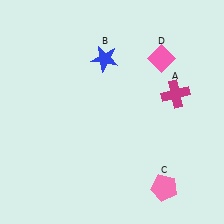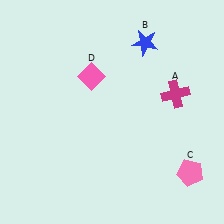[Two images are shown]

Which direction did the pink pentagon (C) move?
The pink pentagon (C) moved right.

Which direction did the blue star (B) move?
The blue star (B) moved right.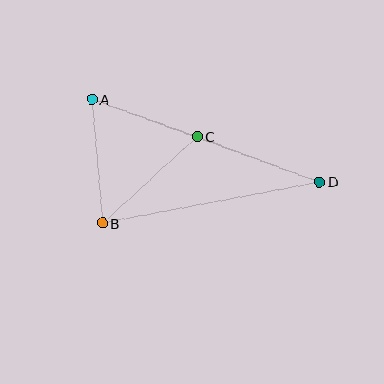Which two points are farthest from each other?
Points A and D are farthest from each other.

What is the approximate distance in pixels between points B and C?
The distance between B and C is approximately 128 pixels.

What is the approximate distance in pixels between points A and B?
The distance between A and B is approximately 124 pixels.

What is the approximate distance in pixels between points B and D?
The distance between B and D is approximately 220 pixels.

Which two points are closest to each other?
Points A and C are closest to each other.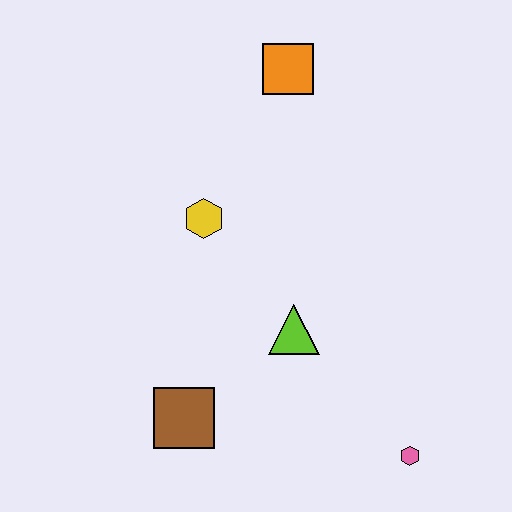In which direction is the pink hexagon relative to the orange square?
The pink hexagon is below the orange square.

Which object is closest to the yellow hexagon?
The lime triangle is closest to the yellow hexagon.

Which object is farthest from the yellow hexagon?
The pink hexagon is farthest from the yellow hexagon.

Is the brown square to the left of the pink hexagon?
Yes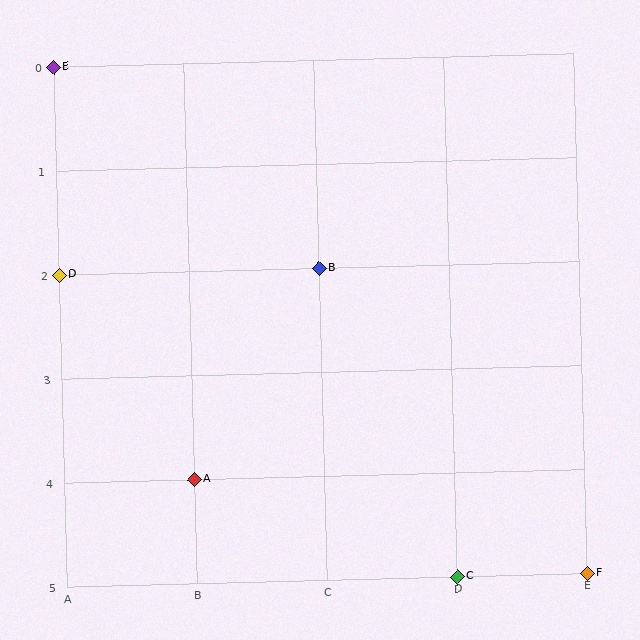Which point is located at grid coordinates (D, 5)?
Point C is at (D, 5).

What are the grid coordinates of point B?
Point B is at grid coordinates (C, 2).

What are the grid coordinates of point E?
Point E is at grid coordinates (A, 0).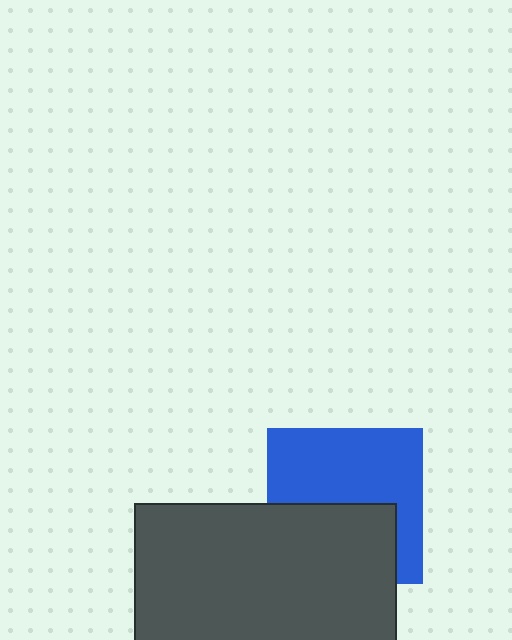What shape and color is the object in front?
The object in front is a dark gray rectangle.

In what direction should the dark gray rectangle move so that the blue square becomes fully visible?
The dark gray rectangle should move down. That is the shortest direction to clear the overlap and leave the blue square fully visible.